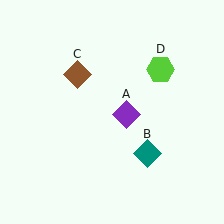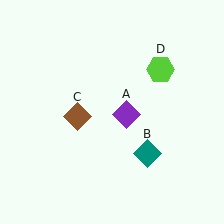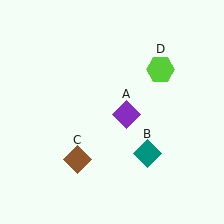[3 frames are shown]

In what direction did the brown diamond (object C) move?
The brown diamond (object C) moved down.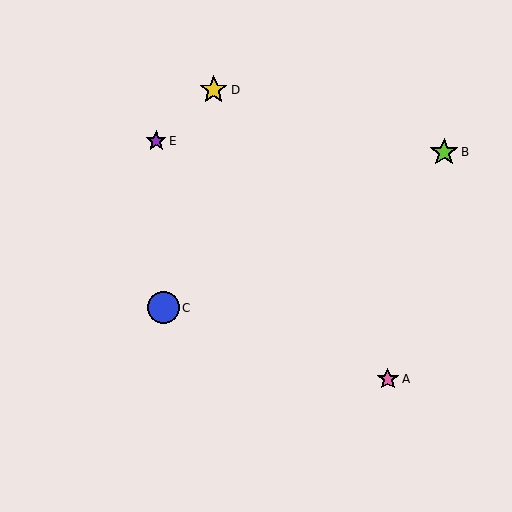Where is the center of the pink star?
The center of the pink star is at (388, 379).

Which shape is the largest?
The blue circle (labeled C) is the largest.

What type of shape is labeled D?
Shape D is a yellow star.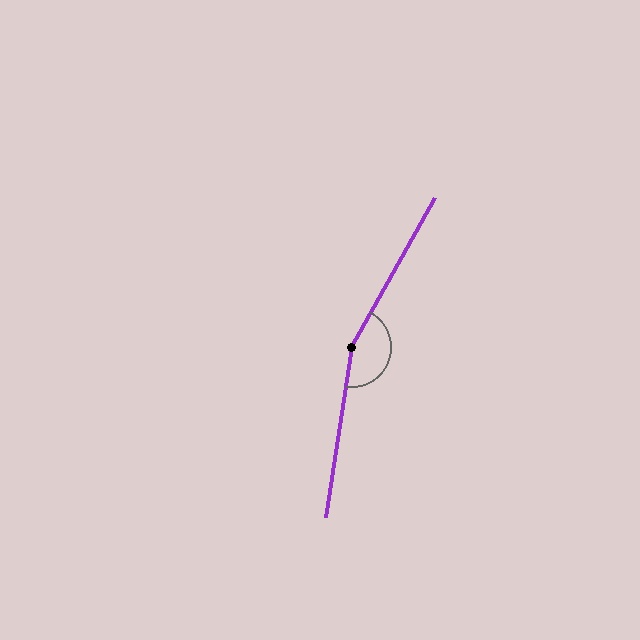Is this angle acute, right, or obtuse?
It is obtuse.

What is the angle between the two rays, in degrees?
Approximately 160 degrees.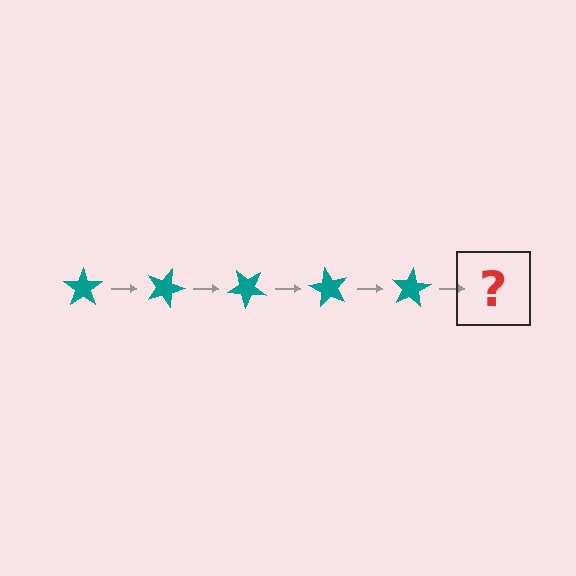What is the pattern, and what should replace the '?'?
The pattern is that the star rotates 20 degrees each step. The '?' should be a teal star rotated 100 degrees.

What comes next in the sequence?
The next element should be a teal star rotated 100 degrees.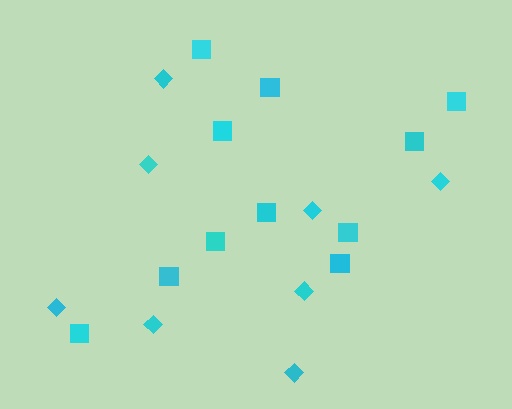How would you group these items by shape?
There are 2 groups: one group of diamonds (8) and one group of squares (11).